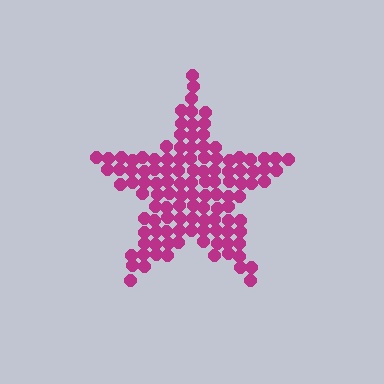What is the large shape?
The large shape is a star.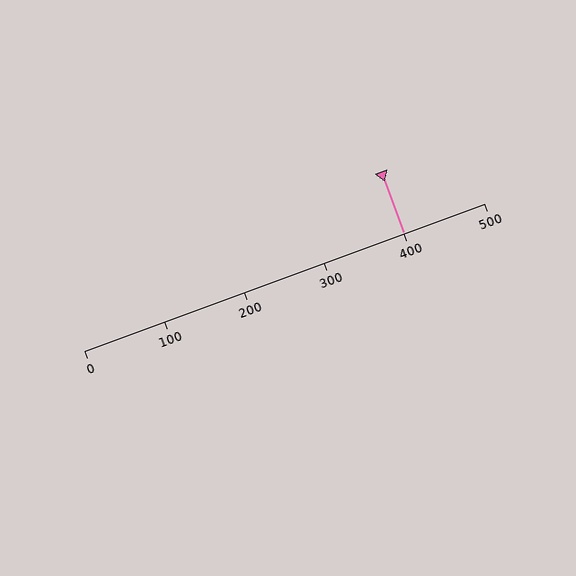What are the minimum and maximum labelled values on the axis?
The axis runs from 0 to 500.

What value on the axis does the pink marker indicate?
The marker indicates approximately 400.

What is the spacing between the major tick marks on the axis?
The major ticks are spaced 100 apart.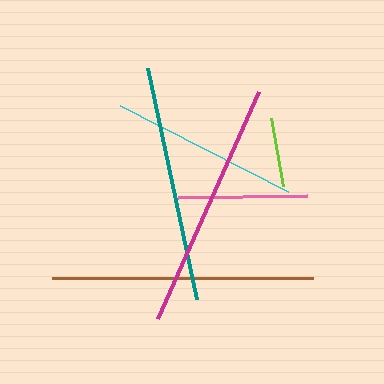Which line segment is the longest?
The brown line is the longest at approximately 261 pixels.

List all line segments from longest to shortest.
From longest to shortest: brown, magenta, teal, cyan, pink, lime.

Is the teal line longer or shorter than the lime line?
The teal line is longer than the lime line.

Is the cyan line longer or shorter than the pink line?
The cyan line is longer than the pink line.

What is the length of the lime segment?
The lime segment is approximately 69 pixels long.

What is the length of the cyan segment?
The cyan segment is approximately 189 pixels long.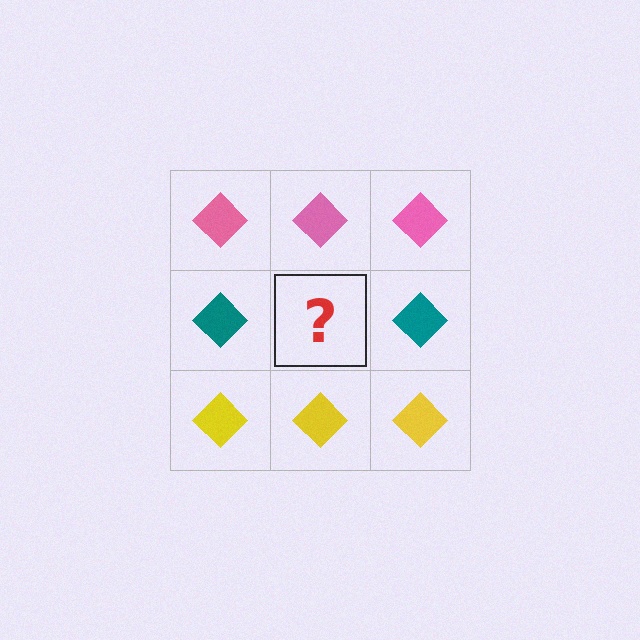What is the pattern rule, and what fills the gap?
The rule is that each row has a consistent color. The gap should be filled with a teal diamond.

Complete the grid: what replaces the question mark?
The question mark should be replaced with a teal diamond.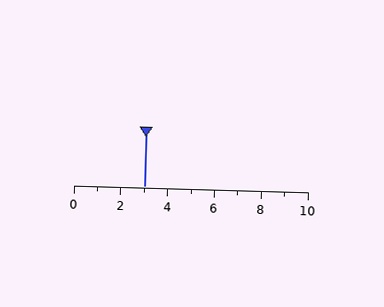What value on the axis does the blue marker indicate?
The marker indicates approximately 3.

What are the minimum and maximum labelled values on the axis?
The axis runs from 0 to 10.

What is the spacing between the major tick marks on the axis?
The major ticks are spaced 2 apart.